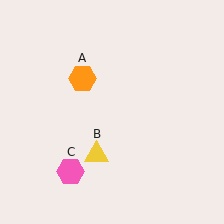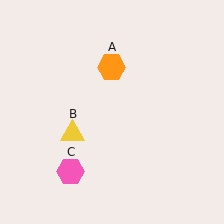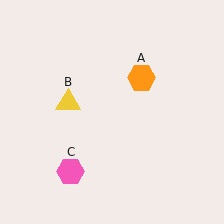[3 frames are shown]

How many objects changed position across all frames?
2 objects changed position: orange hexagon (object A), yellow triangle (object B).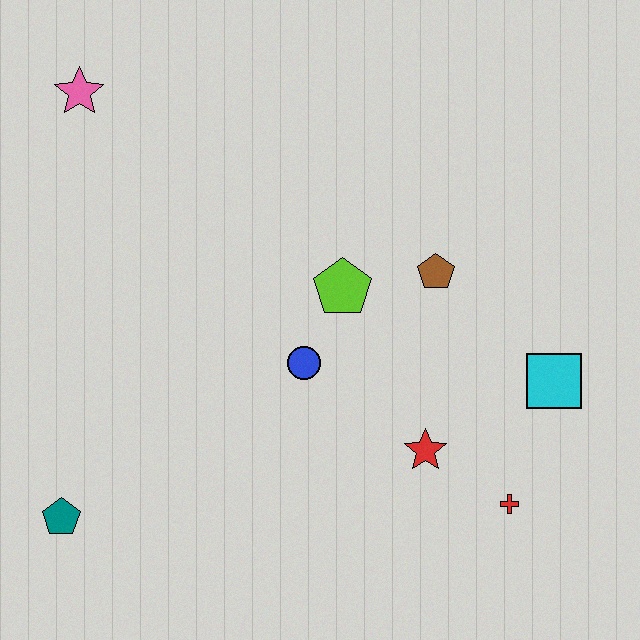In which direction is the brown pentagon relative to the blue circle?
The brown pentagon is to the right of the blue circle.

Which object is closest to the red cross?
The red star is closest to the red cross.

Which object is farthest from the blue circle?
The pink star is farthest from the blue circle.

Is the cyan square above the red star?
Yes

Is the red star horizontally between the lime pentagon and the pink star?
No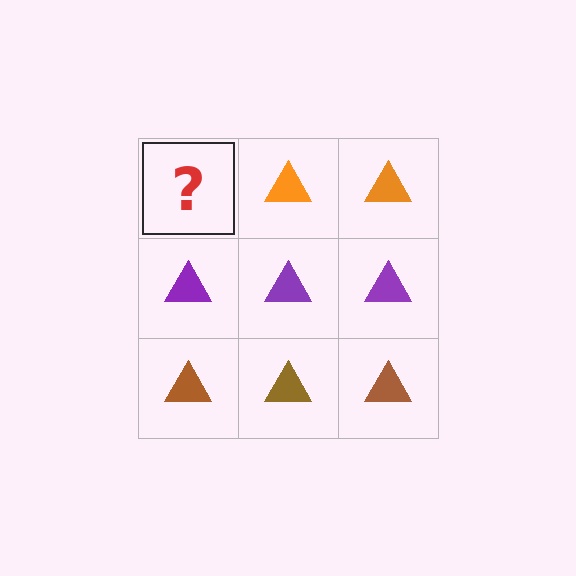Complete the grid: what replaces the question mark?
The question mark should be replaced with an orange triangle.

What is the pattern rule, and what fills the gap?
The rule is that each row has a consistent color. The gap should be filled with an orange triangle.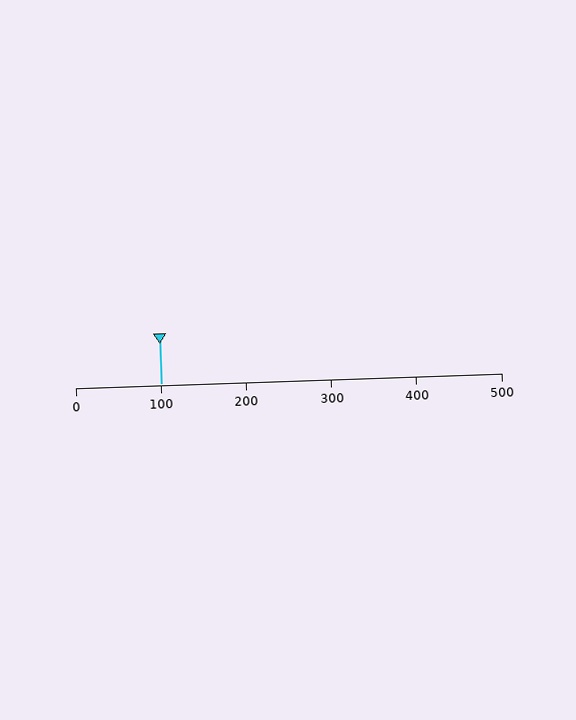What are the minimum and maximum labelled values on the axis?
The axis runs from 0 to 500.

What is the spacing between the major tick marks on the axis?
The major ticks are spaced 100 apart.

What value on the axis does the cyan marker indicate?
The marker indicates approximately 100.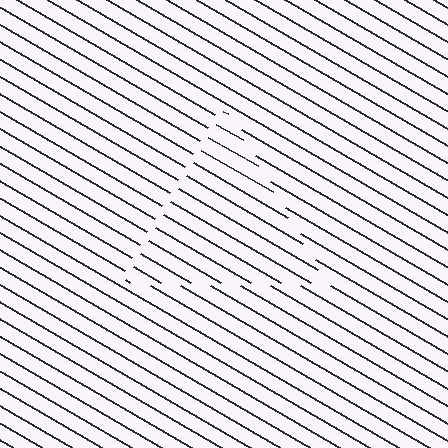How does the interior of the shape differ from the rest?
The interior of the shape contains the same grating, shifted by half a period — the contour is defined by the phase discontinuity where line-ends from the inner and outer gratings abut.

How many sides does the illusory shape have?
3 sides — the line-ends trace a triangle.